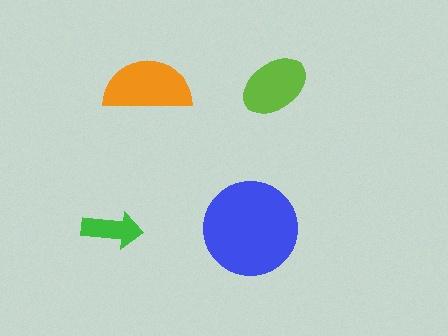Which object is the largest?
The blue circle.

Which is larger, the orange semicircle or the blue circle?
The blue circle.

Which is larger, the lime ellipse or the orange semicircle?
The orange semicircle.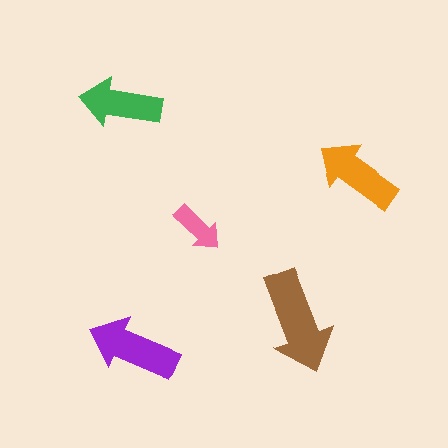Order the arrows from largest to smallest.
the brown one, the purple one, the orange one, the green one, the pink one.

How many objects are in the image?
There are 5 objects in the image.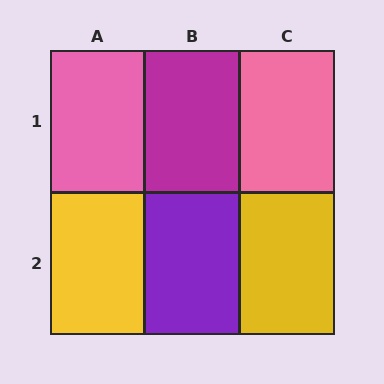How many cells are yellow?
2 cells are yellow.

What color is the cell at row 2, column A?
Yellow.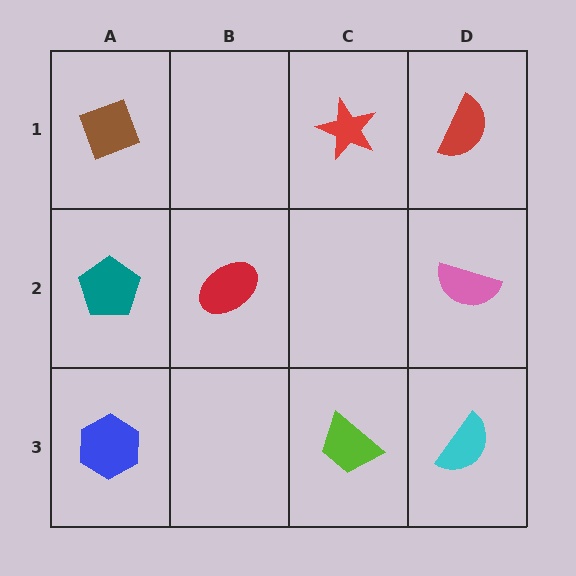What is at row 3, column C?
A lime trapezoid.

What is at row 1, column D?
A red semicircle.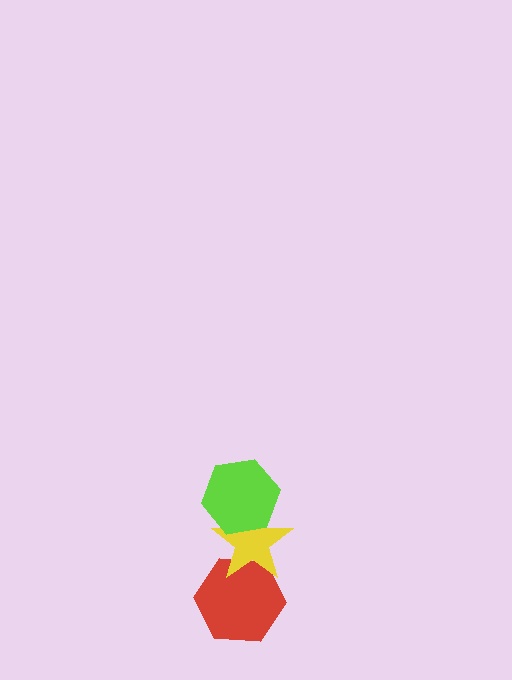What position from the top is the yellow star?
The yellow star is 2nd from the top.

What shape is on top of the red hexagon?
The yellow star is on top of the red hexagon.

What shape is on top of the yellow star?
The lime hexagon is on top of the yellow star.